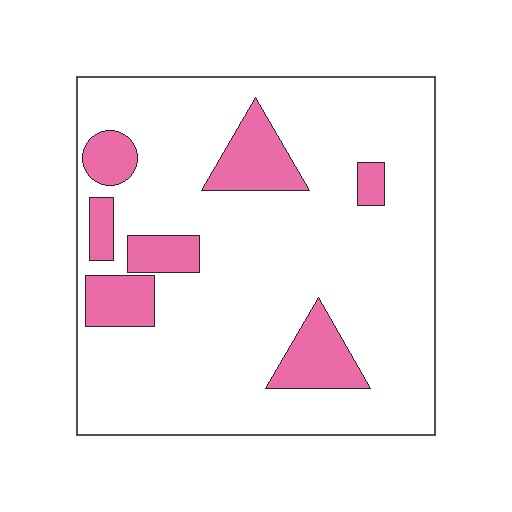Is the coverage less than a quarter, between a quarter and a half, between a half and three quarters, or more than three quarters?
Less than a quarter.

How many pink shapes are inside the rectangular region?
7.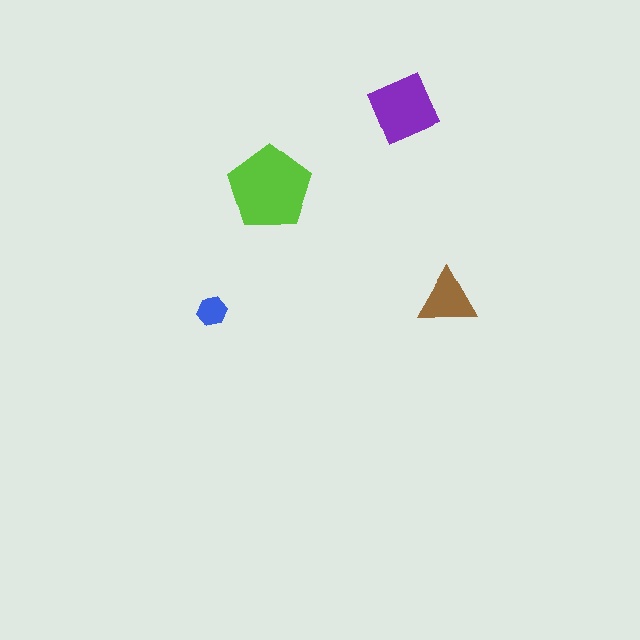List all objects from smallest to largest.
The blue hexagon, the brown triangle, the purple square, the lime pentagon.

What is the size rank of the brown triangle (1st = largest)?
3rd.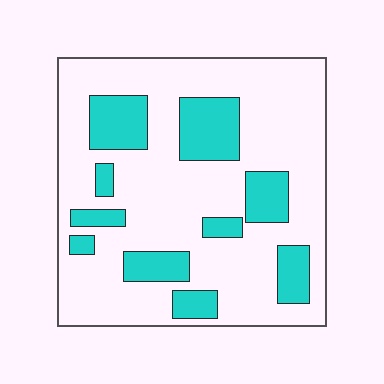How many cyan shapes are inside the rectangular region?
10.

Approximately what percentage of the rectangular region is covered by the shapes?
Approximately 25%.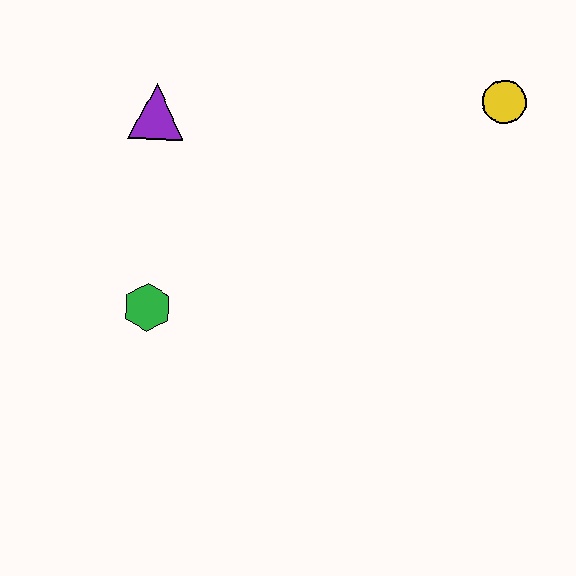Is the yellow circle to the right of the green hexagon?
Yes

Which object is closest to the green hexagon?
The purple triangle is closest to the green hexagon.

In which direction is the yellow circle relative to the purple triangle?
The yellow circle is to the right of the purple triangle.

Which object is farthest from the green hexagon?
The yellow circle is farthest from the green hexagon.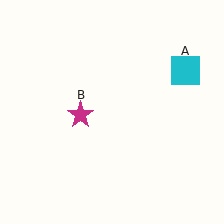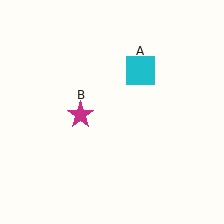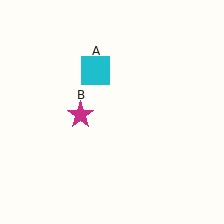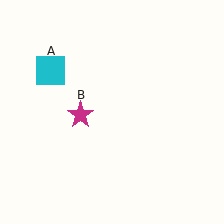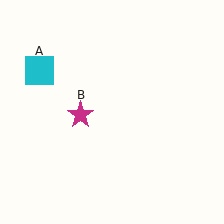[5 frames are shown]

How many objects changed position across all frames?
1 object changed position: cyan square (object A).